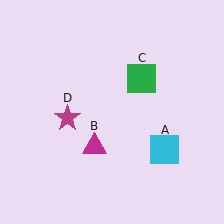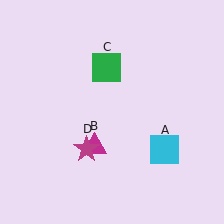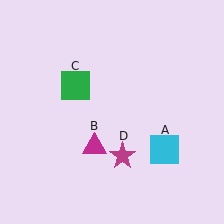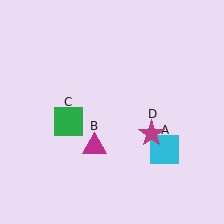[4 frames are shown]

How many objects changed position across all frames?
2 objects changed position: green square (object C), magenta star (object D).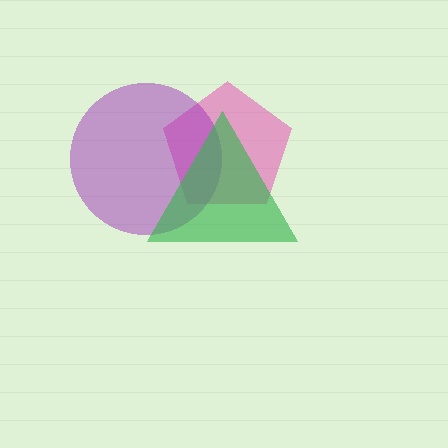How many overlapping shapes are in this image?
There are 3 overlapping shapes in the image.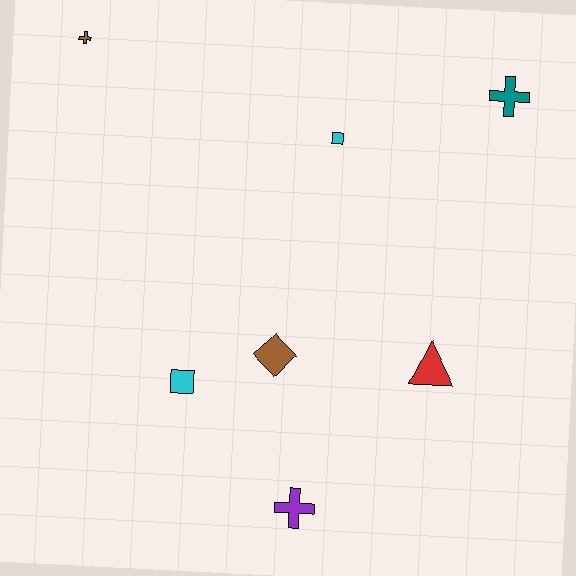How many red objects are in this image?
There is 1 red object.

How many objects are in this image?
There are 7 objects.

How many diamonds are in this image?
There is 1 diamond.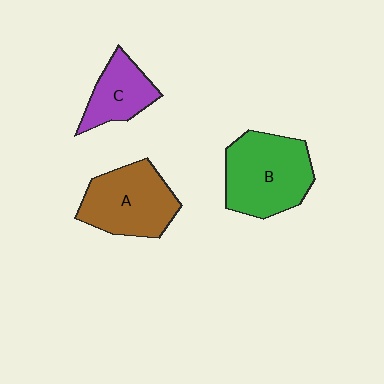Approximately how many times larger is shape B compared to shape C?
Approximately 1.7 times.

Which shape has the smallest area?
Shape C (purple).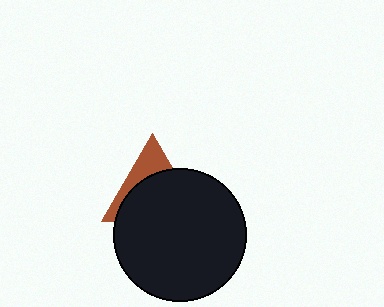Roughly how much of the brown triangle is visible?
A small part of it is visible (roughly 33%).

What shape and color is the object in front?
The object in front is a black circle.